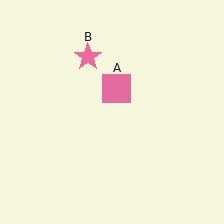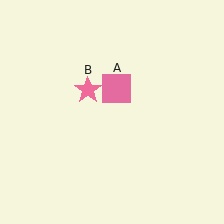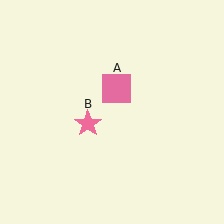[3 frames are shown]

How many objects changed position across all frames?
1 object changed position: pink star (object B).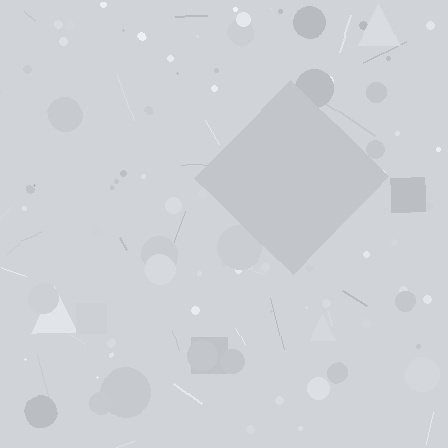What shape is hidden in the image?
A diamond is hidden in the image.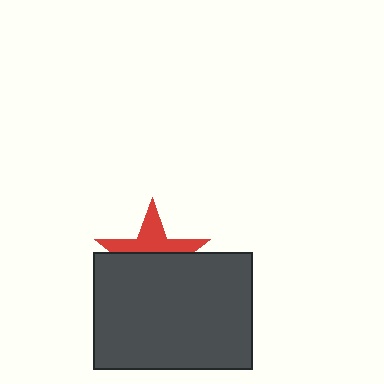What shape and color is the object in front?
The object in front is a dark gray rectangle.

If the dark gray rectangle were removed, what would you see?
You would see the complete red star.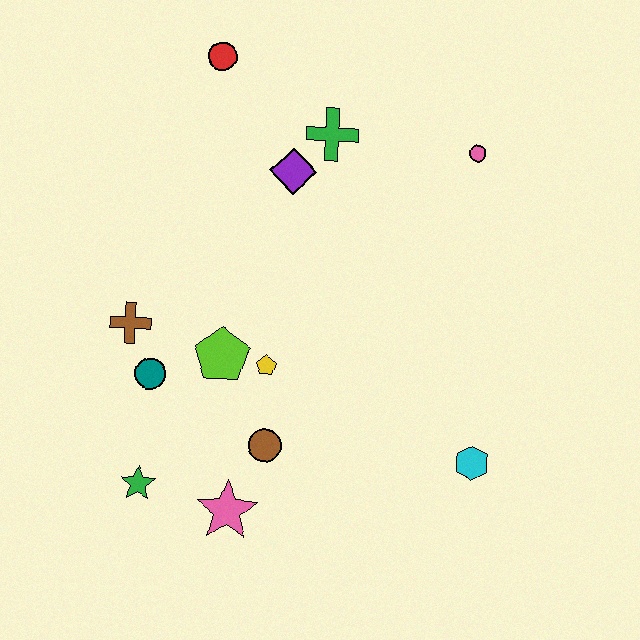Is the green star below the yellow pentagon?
Yes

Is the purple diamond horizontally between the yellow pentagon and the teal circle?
No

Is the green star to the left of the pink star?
Yes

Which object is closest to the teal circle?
The brown cross is closest to the teal circle.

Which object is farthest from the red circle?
The cyan hexagon is farthest from the red circle.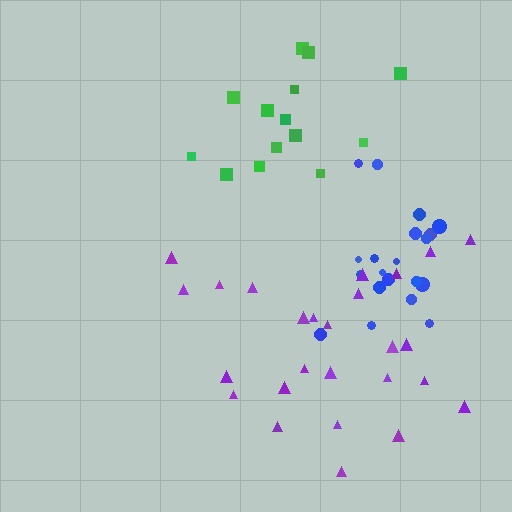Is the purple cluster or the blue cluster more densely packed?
Blue.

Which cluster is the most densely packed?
Blue.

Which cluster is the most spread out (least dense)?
Purple.